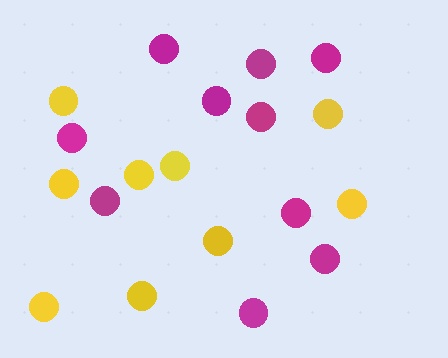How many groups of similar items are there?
There are 2 groups: one group of yellow circles (9) and one group of magenta circles (10).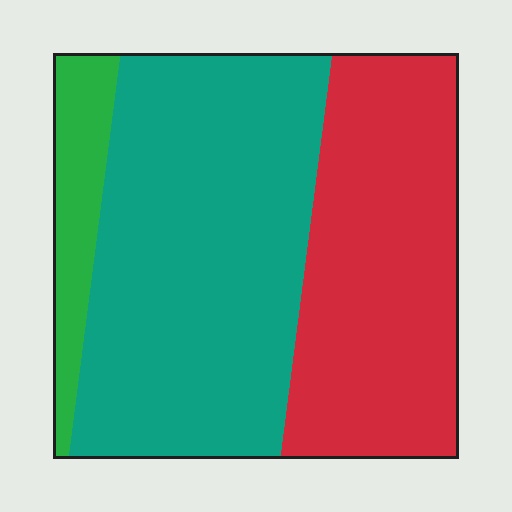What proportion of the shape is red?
Red takes up about three eighths (3/8) of the shape.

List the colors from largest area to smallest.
From largest to smallest: teal, red, green.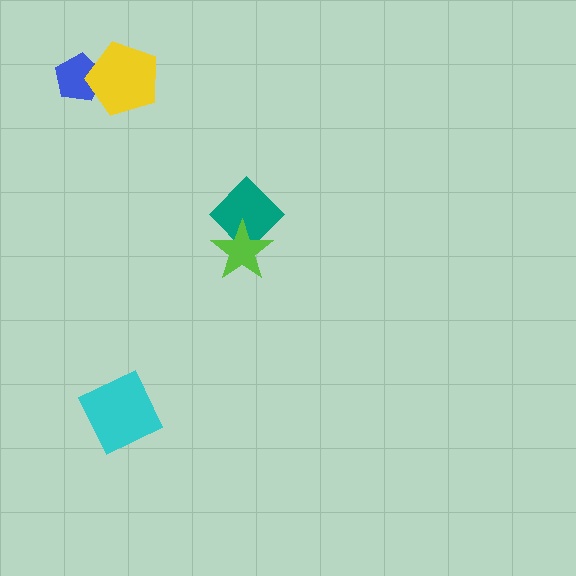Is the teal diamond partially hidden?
Yes, it is partially covered by another shape.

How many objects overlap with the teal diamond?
1 object overlaps with the teal diamond.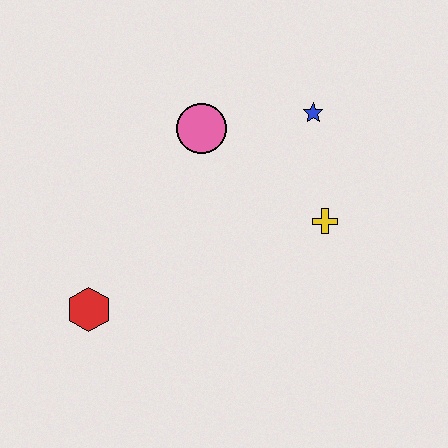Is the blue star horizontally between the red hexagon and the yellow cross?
Yes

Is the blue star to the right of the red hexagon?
Yes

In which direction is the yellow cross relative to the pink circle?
The yellow cross is to the right of the pink circle.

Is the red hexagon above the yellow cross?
No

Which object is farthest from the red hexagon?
The blue star is farthest from the red hexagon.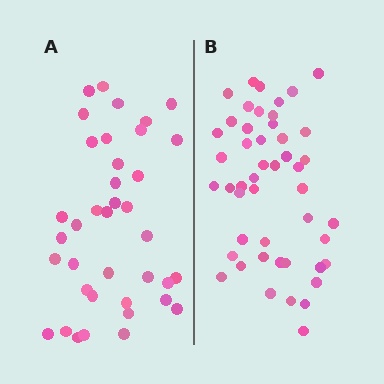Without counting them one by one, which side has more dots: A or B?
Region B (the right region) has more dots.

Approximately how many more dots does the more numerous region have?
Region B has roughly 10 or so more dots than region A.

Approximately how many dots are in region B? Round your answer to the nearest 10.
About 50 dots. (The exact count is 48, which rounds to 50.)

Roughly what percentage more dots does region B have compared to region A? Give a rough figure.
About 25% more.